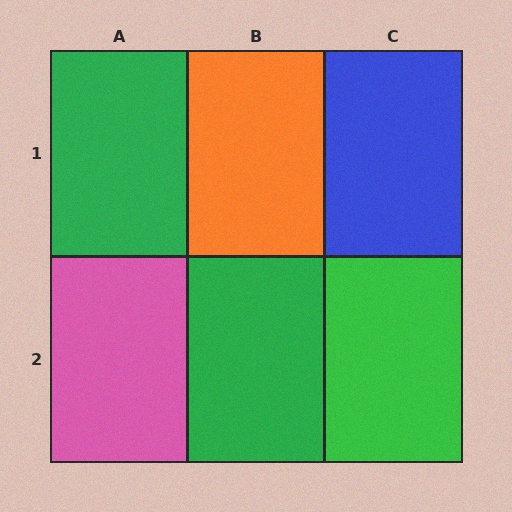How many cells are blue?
1 cell is blue.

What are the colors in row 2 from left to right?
Pink, green, green.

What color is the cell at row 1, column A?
Green.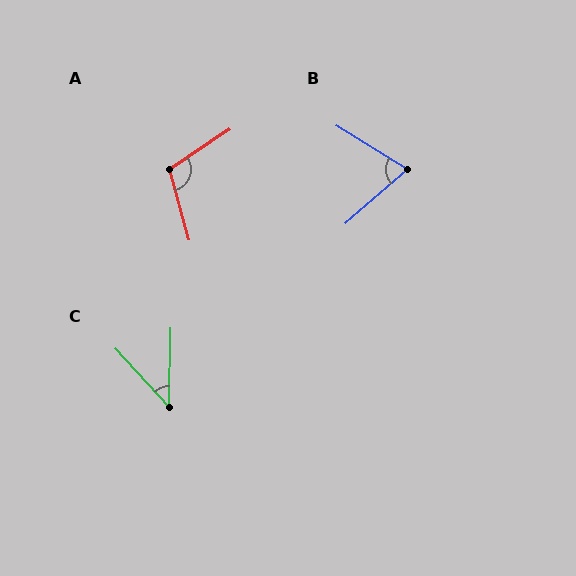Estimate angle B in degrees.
Approximately 73 degrees.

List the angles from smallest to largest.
C (43°), B (73°), A (108°).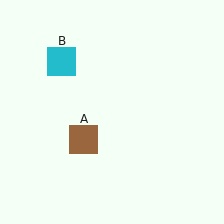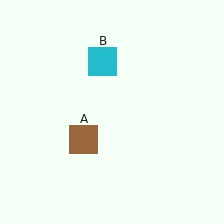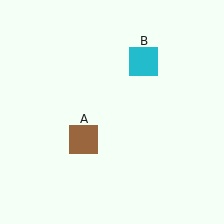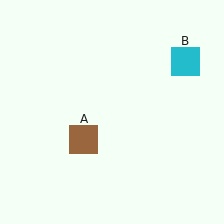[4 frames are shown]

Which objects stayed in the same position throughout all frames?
Brown square (object A) remained stationary.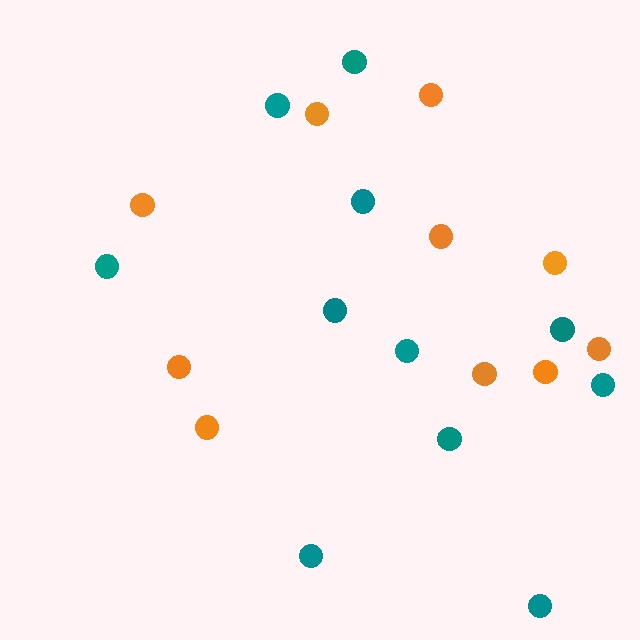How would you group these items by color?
There are 2 groups: one group of teal circles (11) and one group of orange circles (10).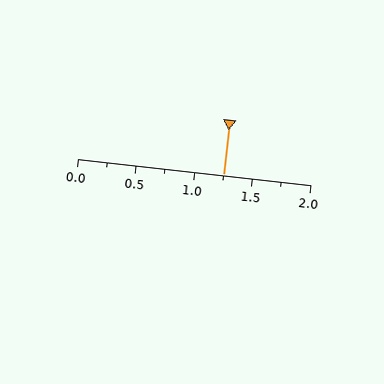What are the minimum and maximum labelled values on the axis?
The axis runs from 0.0 to 2.0.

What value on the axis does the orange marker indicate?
The marker indicates approximately 1.25.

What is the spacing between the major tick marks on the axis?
The major ticks are spaced 0.5 apart.